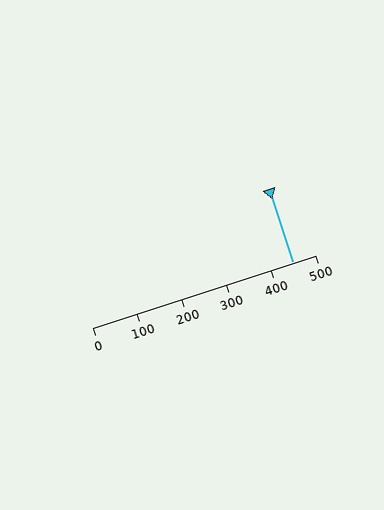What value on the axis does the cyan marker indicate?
The marker indicates approximately 450.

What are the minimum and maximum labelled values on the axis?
The axis runs from 0 to 500.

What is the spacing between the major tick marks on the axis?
The major ticks are spaced 100 apart.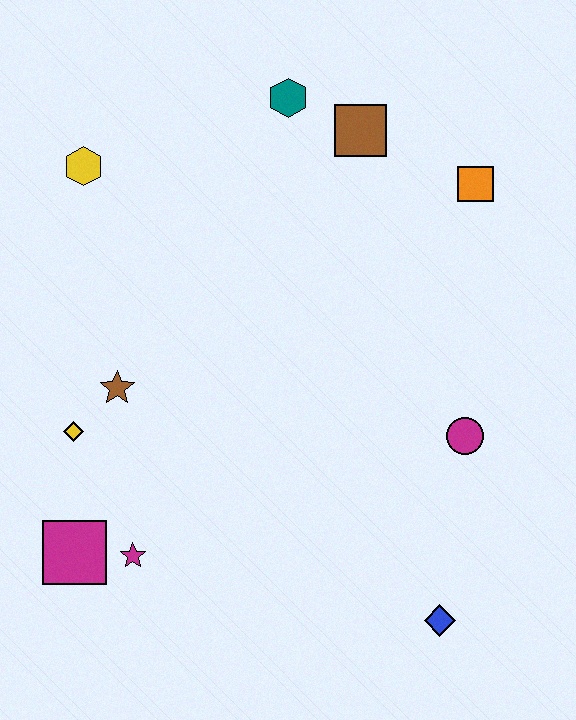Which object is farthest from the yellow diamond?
The orange square is farthest from the yellow diamond.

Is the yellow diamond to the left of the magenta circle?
Yes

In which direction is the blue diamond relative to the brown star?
The blue diamond is to the right of the brown star.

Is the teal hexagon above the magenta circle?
Yes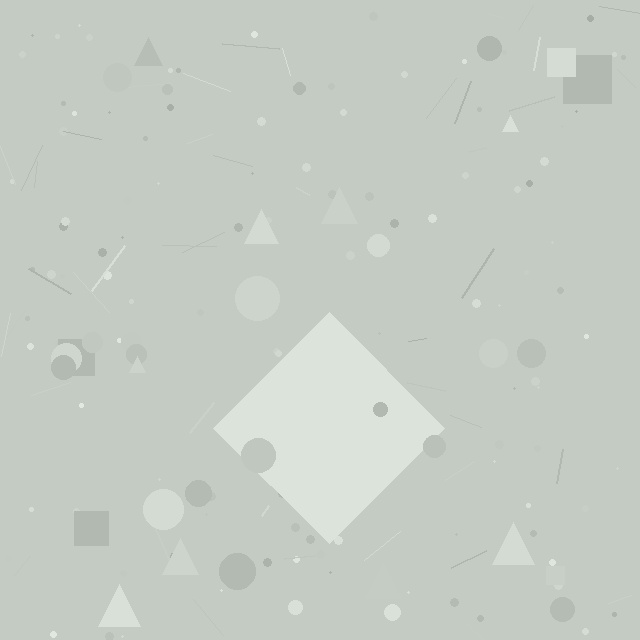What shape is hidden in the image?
A diamond is hidden in the image.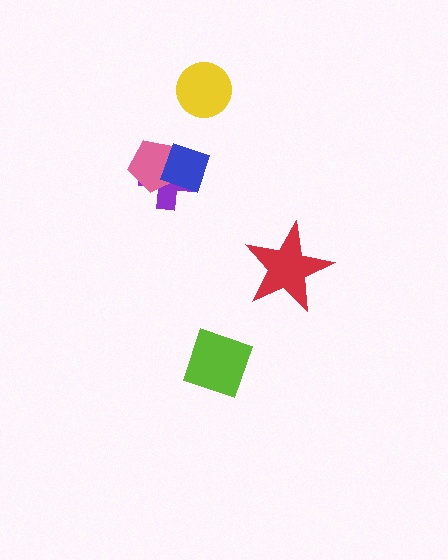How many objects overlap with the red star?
0 objects overlap with the red star.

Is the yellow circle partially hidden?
No, no other shape covers it.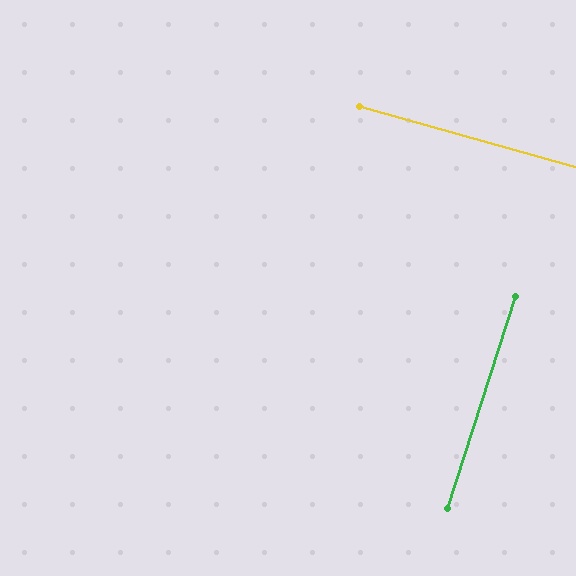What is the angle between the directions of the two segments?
Approximately 88 degrees.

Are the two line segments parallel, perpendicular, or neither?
Perpendicular — they meet at approximately 88°.